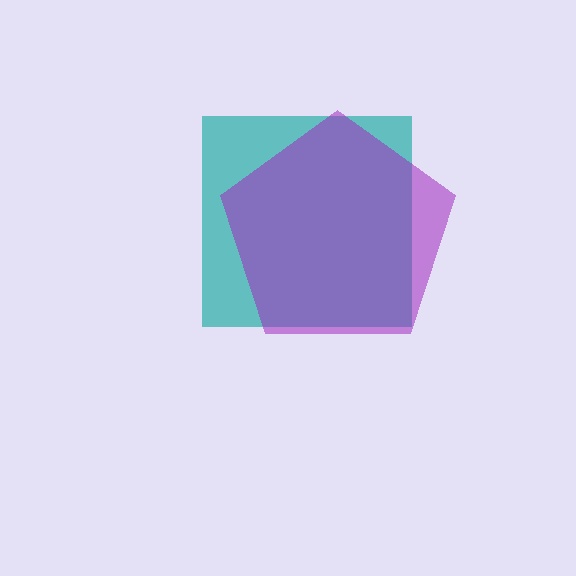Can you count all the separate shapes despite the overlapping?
Yes, there are 2 separate shapes.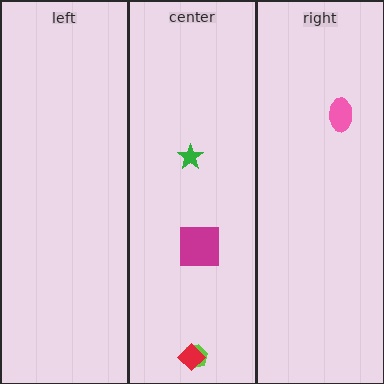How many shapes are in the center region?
4.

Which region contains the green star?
The center region.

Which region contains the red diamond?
The center region.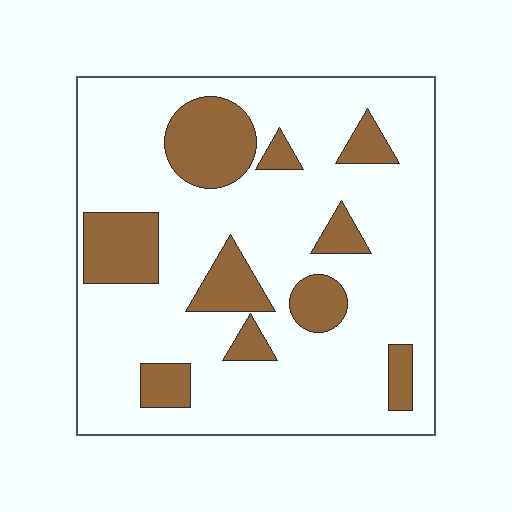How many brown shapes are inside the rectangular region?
10.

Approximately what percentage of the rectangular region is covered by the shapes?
Approximately 20%.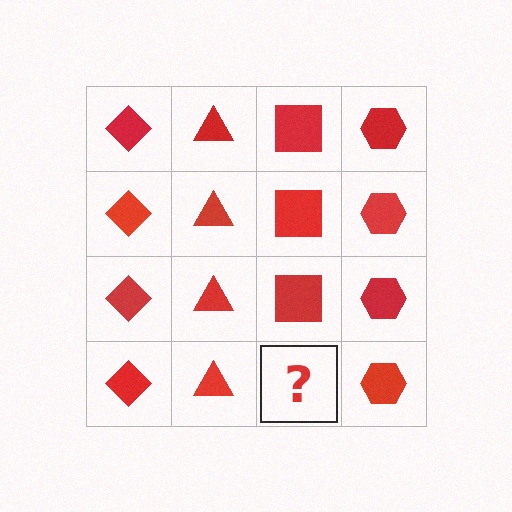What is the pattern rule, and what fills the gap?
The rule is that each column has a consistent shape. The gap should be filled with a red square.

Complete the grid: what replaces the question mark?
The question mark should be replaced with a red square.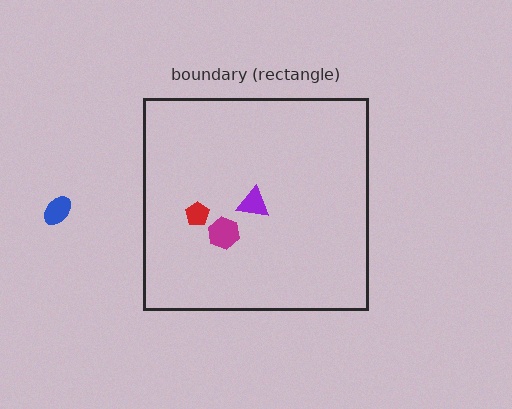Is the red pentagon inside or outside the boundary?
Inside.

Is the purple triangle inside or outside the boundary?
Inside.